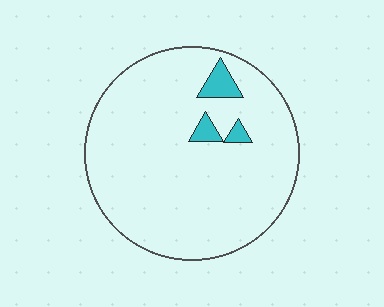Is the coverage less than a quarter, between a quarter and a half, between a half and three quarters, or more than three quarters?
Less than a quarter.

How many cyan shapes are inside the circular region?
3.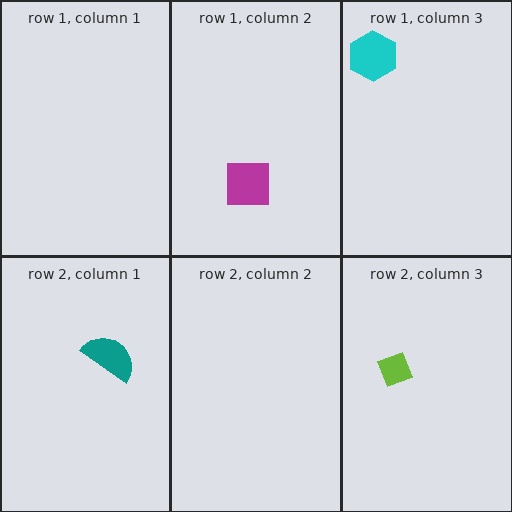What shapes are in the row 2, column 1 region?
The teal semicircle.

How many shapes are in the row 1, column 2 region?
1.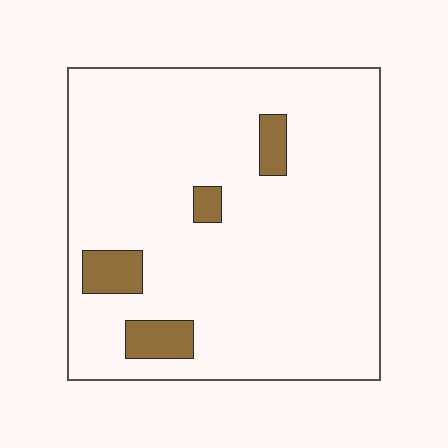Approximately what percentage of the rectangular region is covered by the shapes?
Approximately 10%.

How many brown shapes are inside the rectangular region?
4.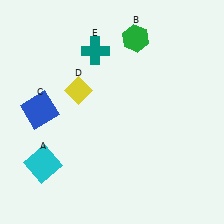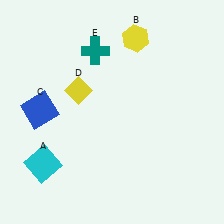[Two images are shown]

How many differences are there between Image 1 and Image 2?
There is 1 difference between the two images.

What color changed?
The hexagon (B) changed from green in Image 1 to yellow in Image 2.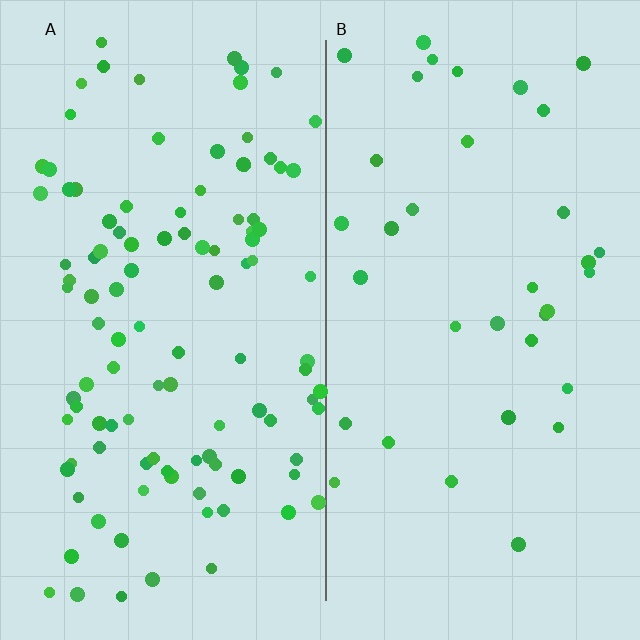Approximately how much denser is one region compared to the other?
Approximately 3.0× — region A over region B.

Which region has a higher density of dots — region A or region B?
A (the left).